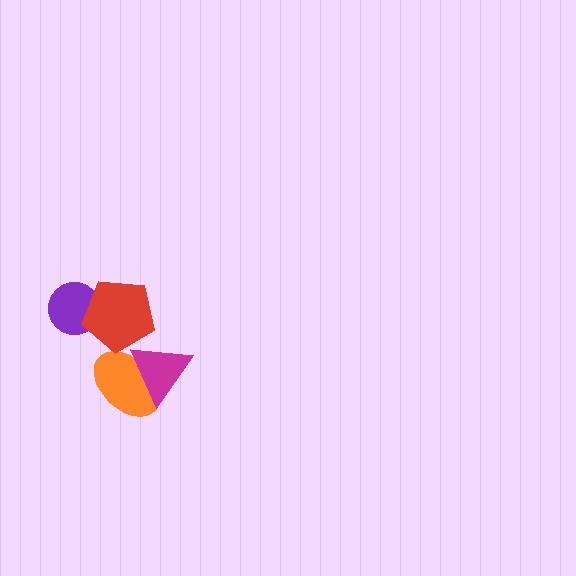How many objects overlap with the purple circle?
1 object overlaps with the purple circle.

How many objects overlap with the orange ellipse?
2 objects overlap with the orange ellipse.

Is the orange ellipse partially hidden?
Yes, it is partially covered by another shape.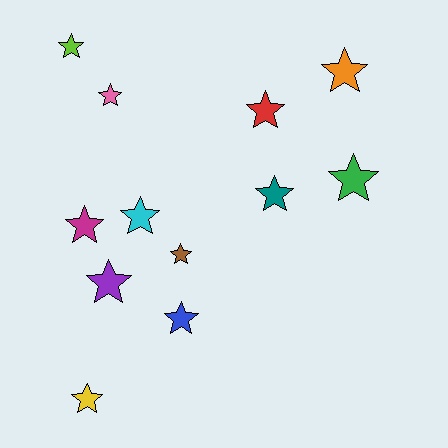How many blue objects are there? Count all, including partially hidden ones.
There is 1 blue object.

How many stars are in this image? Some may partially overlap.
There are 12 stars.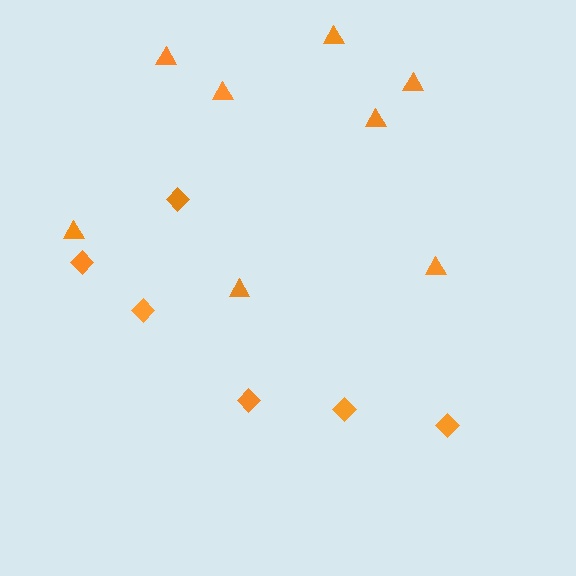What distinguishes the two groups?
There are 2 groups: one group of triangles (8) and one group of diamonds (6).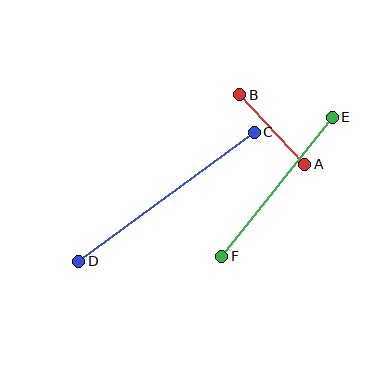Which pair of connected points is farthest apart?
Points C and D are farthest apart.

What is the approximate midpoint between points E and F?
The midpoint is at approximately (277, 187) pixels.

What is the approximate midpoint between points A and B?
The midpoint is at approximately (272, 130) pixels.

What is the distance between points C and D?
The distance is approximately 218 pixels.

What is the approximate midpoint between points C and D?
The midpoint is at approximately (166, 197) pixels.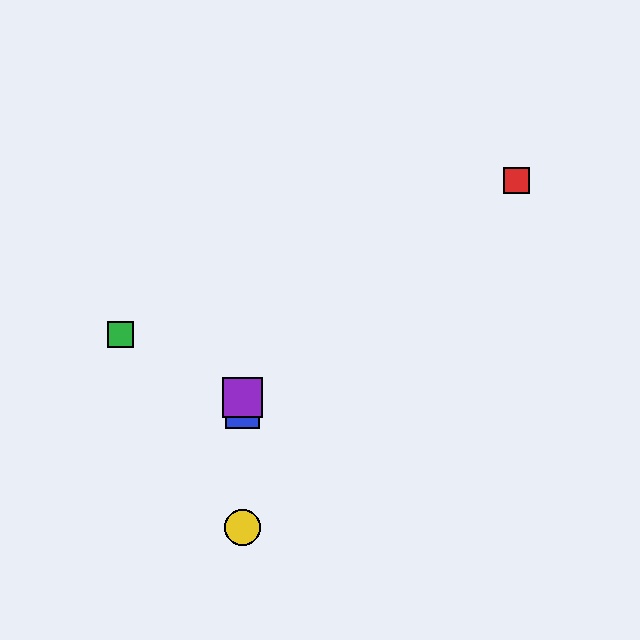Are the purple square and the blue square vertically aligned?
Yes, both are at x≈242.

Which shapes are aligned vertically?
The blue square, the yellow circle, the purple square are aligned vertically.